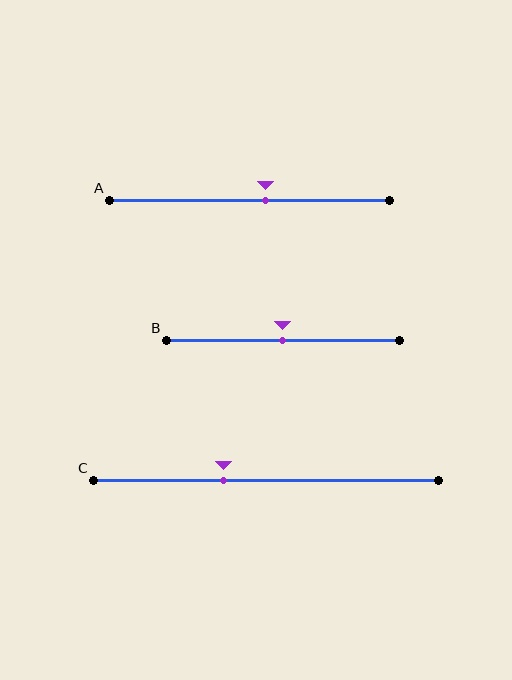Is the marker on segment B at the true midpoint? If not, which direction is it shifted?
Yes, the marker on segment B is at the true midpoint.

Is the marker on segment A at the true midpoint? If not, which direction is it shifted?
No, the marker on segment A is shifted to the right by about 6% of the segment length.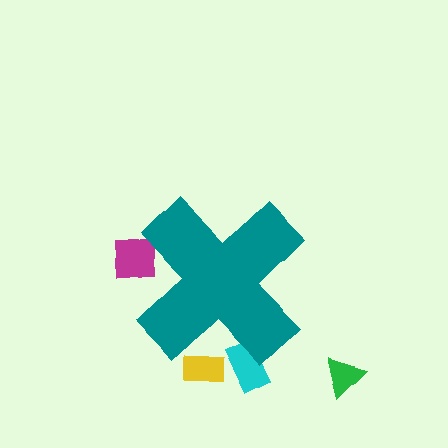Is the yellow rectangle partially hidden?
Yes, the yellow rectangle is partially hidden behind the teal cross.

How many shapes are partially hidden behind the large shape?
3 shapes are partially hidden.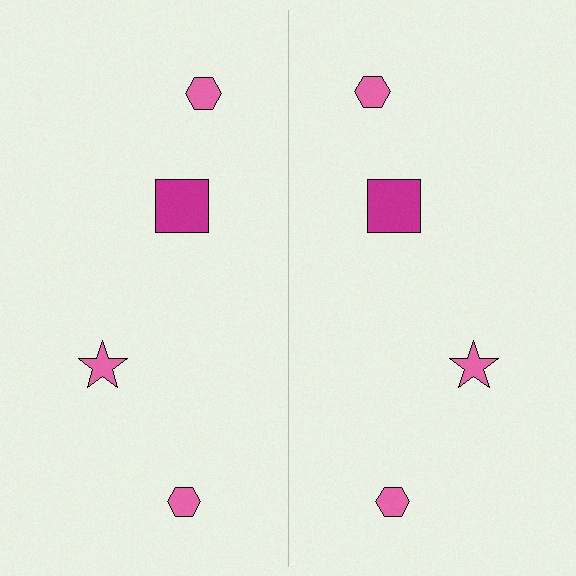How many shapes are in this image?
There are 8 shapes in this image.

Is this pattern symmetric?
Yes, this pattern has bilateral (reflection) symmetry.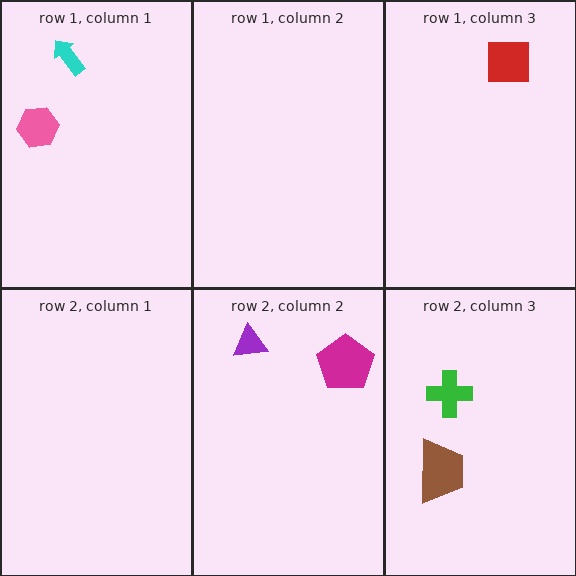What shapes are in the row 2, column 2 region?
The purple triangle, the magenta pentagon.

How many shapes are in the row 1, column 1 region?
2.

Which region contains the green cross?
The row 2, column 3 region.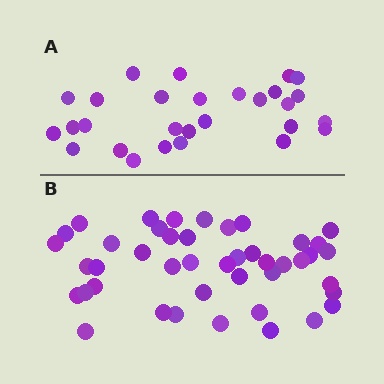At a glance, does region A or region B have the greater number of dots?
Region B (the bottom region) has more dots.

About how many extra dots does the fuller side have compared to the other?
Region B has approximately 15 more dots than region A.